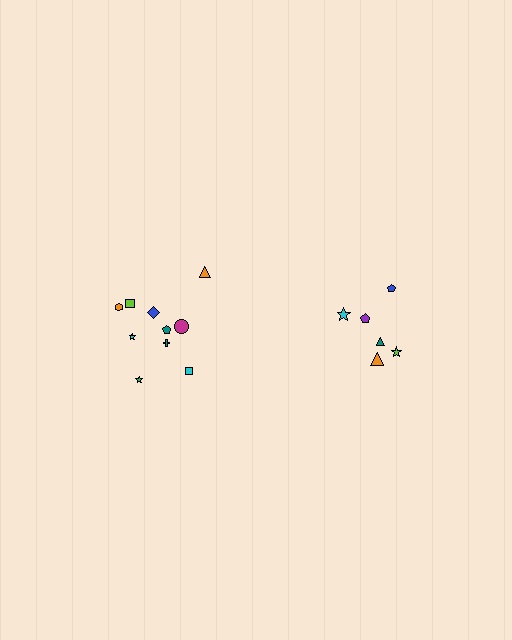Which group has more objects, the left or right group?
The left group.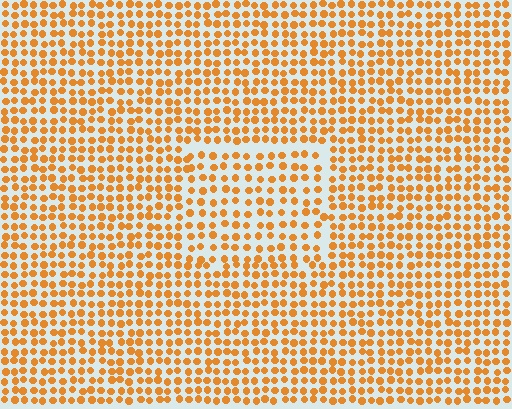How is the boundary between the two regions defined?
The boundary is defined by a change in element density (approximately 1.4x ratio). All elements are the same color, size, and shape.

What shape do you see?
I see a rectangle.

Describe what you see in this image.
The image contains small orange elements arranged at two different densities. A rectangle-shaped region is visible where the elements are less densely packed than the surrounding area.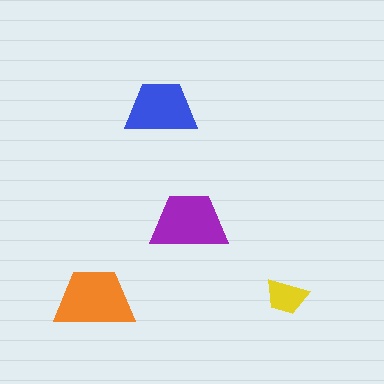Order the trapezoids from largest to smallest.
the orange one, the purple one, the blue one, the yellow one.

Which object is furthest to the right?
The yellow trapezoid is rightmost.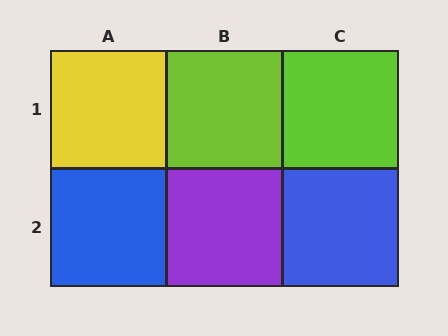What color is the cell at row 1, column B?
Lime.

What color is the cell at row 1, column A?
Yellow.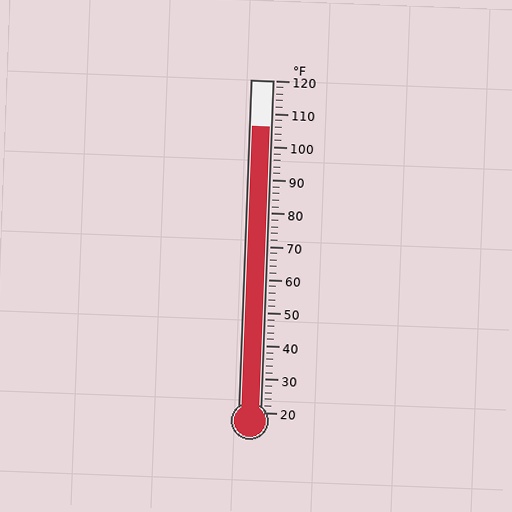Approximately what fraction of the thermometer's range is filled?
The thermometer is filled to approximately 85% of its range.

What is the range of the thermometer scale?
The thermometer scale ranges from 20°F to 120°F.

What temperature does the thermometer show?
The thermometer shows approximately 106°F.